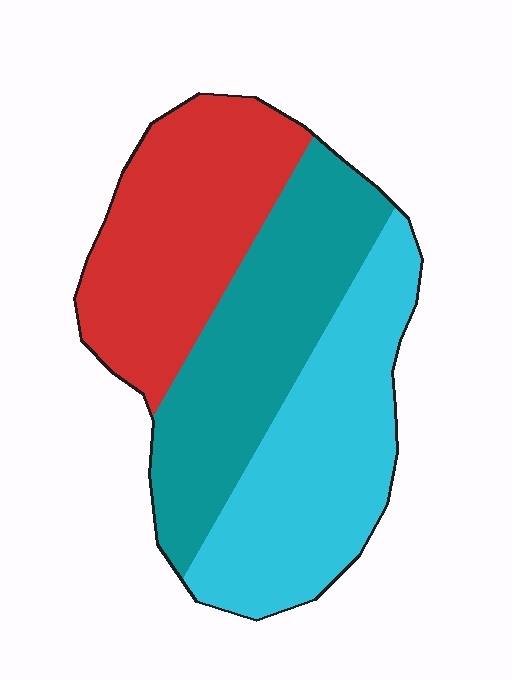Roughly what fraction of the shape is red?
Red covers around 30% of the shape.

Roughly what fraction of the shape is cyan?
Cyan takes up about one third (1/3) of the shape.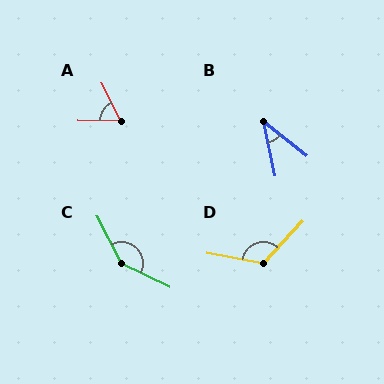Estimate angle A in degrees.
Approximately 63 degrees.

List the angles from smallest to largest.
B (39°), A (63°), D (122°), C (143°).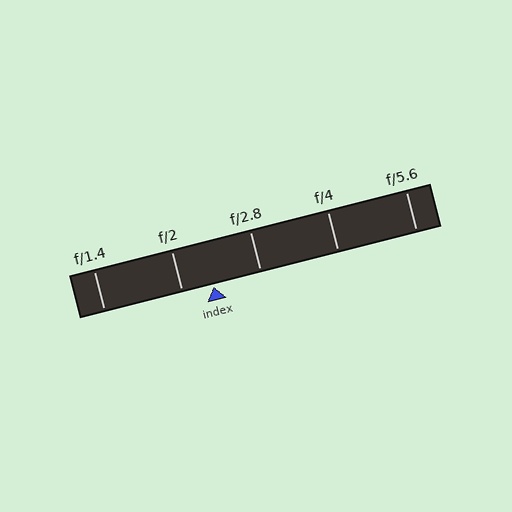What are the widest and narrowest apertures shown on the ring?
The widest aperture shown is f/1.4 and the narrowest is f/5.6.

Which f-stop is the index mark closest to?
The index mark is closest to f/2.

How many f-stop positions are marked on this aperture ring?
There are 5 f-stop positions marked.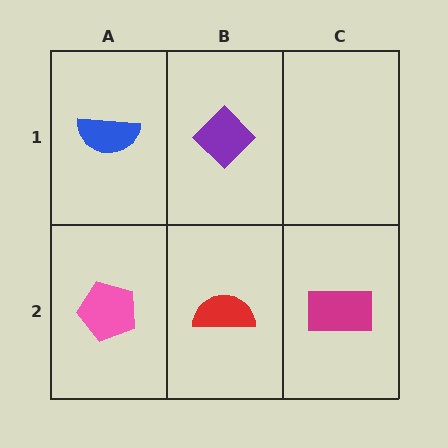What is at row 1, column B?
A purple diamond.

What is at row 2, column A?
A pink pentagon.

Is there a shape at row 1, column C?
No, that cell is empty.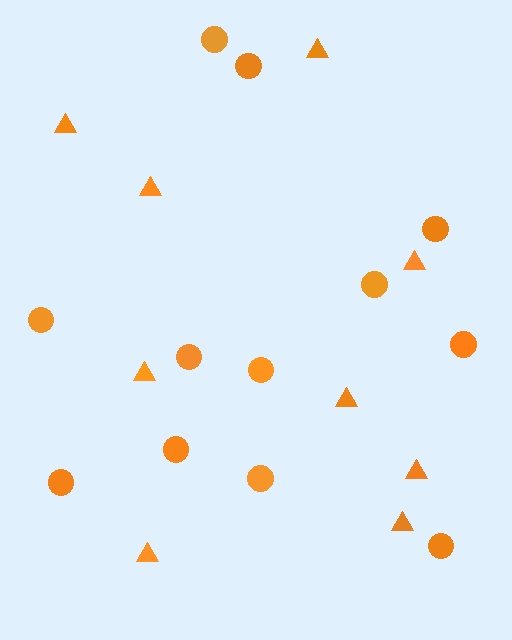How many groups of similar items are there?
There are 2 groups: one group of triangles (9) and one group of circles (12).